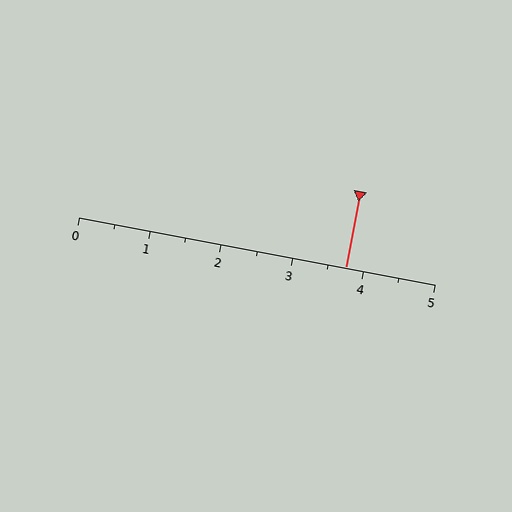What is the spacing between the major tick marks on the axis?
The major ticks are spaced 1 apart.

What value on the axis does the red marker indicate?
The marker indicates approximately 3.8.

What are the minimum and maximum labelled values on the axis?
The axis runs from 0 to 5.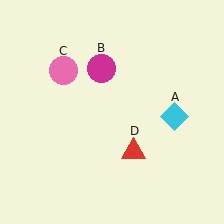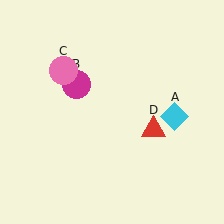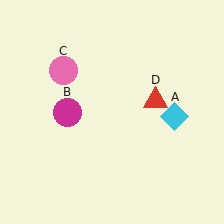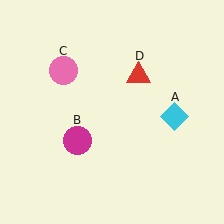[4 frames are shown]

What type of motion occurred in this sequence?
The magenta circle (object B), red triangle (object D) rotated counterclockwise around the center of the scene.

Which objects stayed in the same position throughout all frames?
Cyan diamond (object A) and pink circle (object C) remained stationary.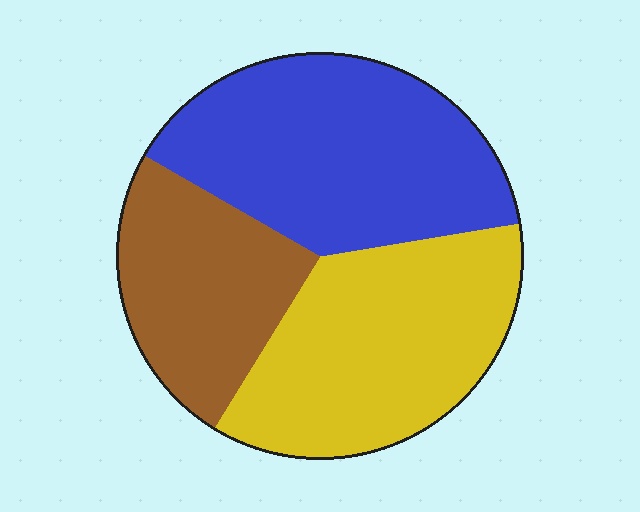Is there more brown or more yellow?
Yellow.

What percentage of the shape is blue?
Blue covers around 40% of the shape.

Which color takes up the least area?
Brown, at roughly 25%.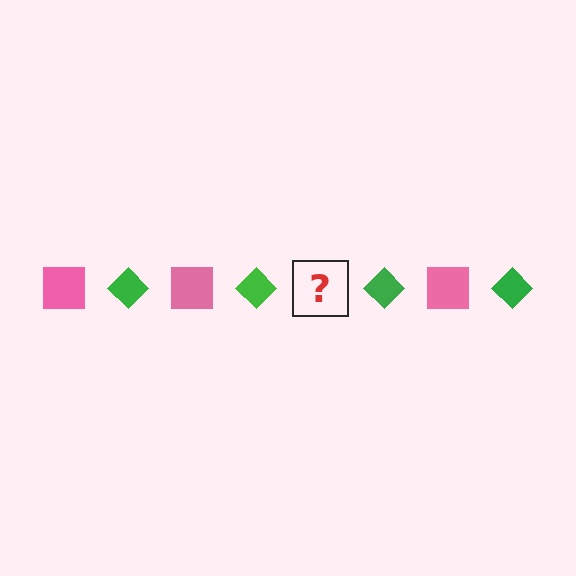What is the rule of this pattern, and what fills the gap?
The rule is that the pattern alternates between pink square and green diamond. The gap should be filled with a pink square.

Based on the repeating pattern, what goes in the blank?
The blank should be a pink square.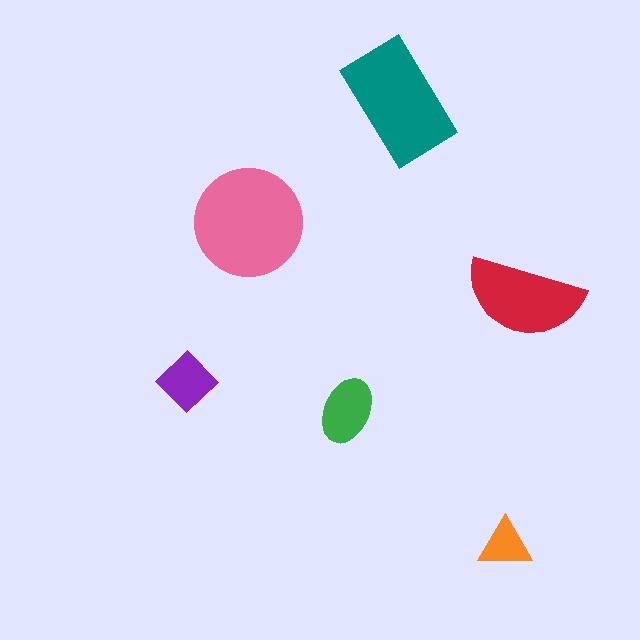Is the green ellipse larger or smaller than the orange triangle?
Larger.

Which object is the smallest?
The orange triangle.